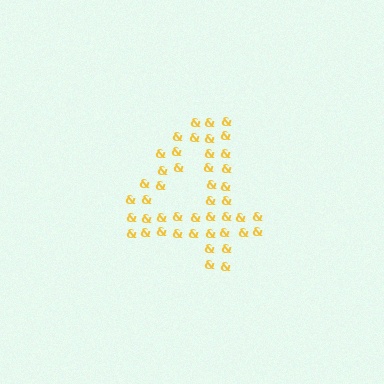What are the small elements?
The small elements are ampersands.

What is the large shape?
The large shape is the digit 4.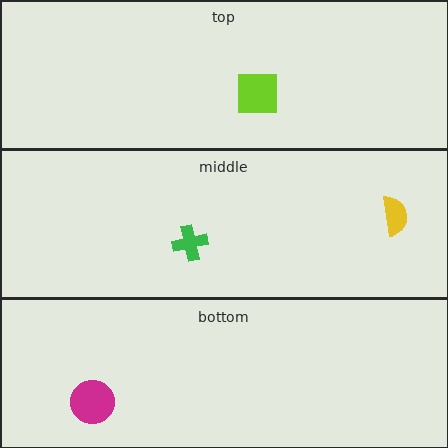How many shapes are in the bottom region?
1.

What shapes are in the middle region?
The green cross, the yellow semicircle.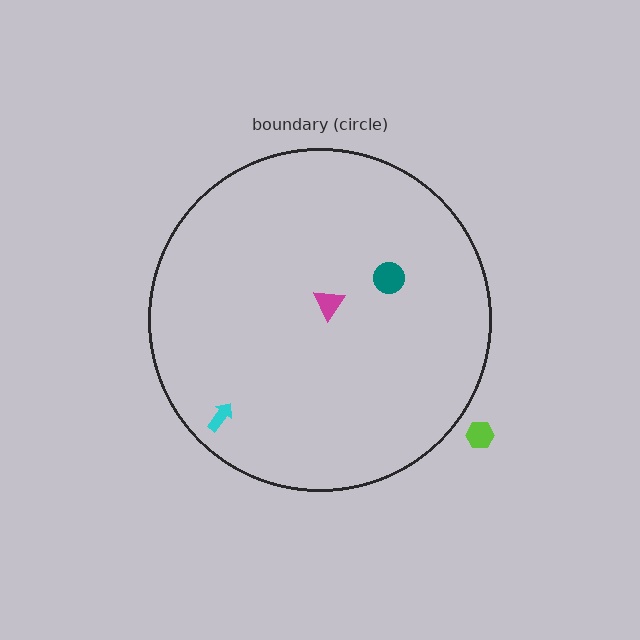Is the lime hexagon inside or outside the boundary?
Outside.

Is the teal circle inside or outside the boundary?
Inside.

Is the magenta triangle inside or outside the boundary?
Inside.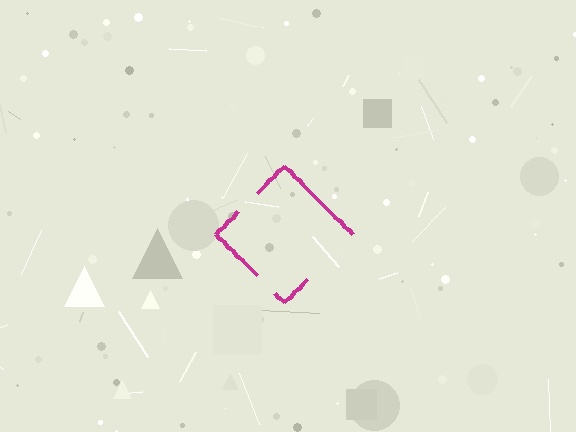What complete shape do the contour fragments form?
The contour fragments form a diamond.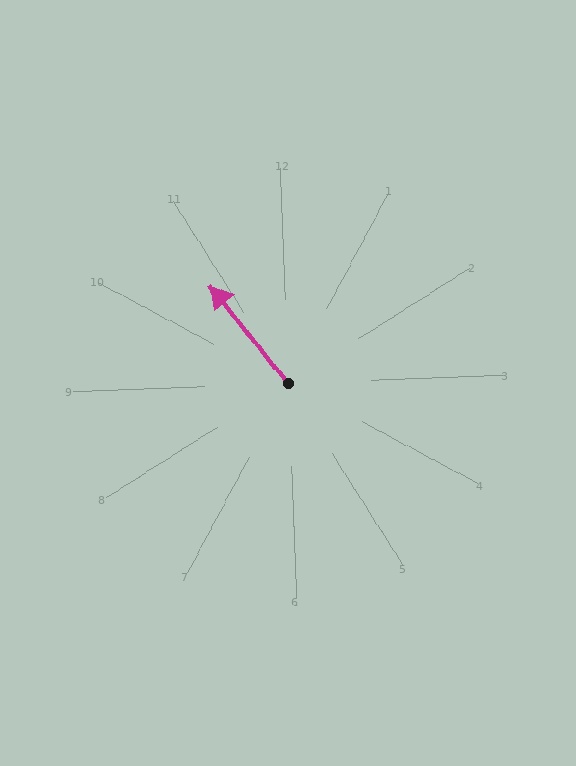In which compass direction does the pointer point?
Northwest.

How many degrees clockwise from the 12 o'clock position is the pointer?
Approximately 324 degrees.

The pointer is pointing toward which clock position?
Roughly 11 o'clock.